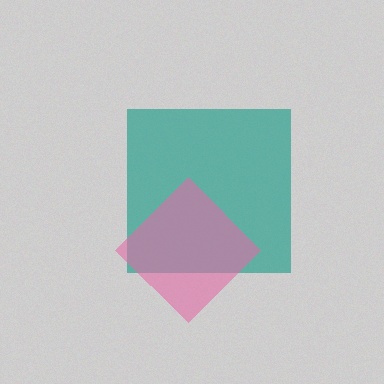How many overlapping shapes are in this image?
There are 2 overlapping shapes in the image.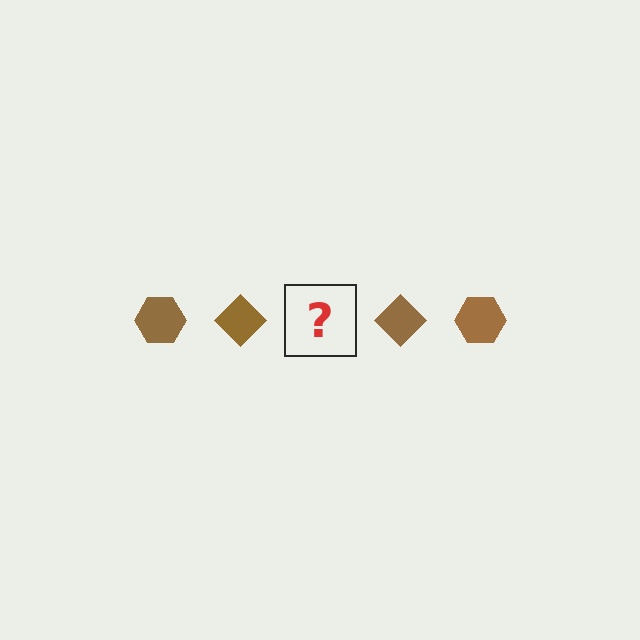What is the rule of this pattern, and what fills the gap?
The rule is that the pattern cycles through hexagon, diamond shapes in brown. The gap should be filled with a brown hexagon.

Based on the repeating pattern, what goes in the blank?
The blank should be a brown hexagon.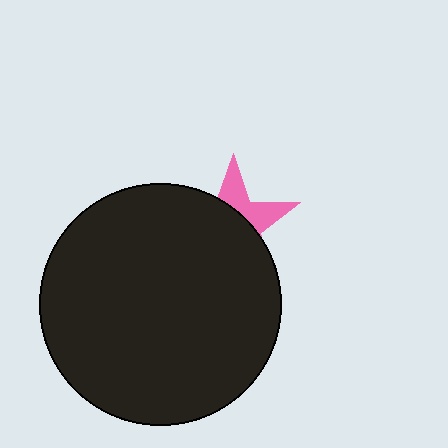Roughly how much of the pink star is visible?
A small part of it is visible (roughly 33%).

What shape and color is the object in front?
The object in front is a black circle.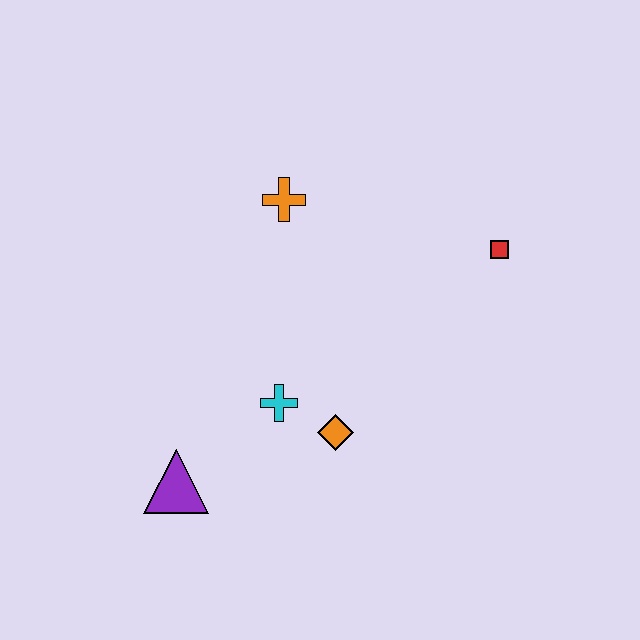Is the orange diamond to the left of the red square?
Yes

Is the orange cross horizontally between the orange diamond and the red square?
No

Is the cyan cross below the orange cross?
Yes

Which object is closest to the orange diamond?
The cyan cross is closest to the orange diamond.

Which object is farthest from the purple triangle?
The red square is farthest from the purple triangle.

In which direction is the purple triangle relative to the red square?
The purple triangle is to the left of the red square.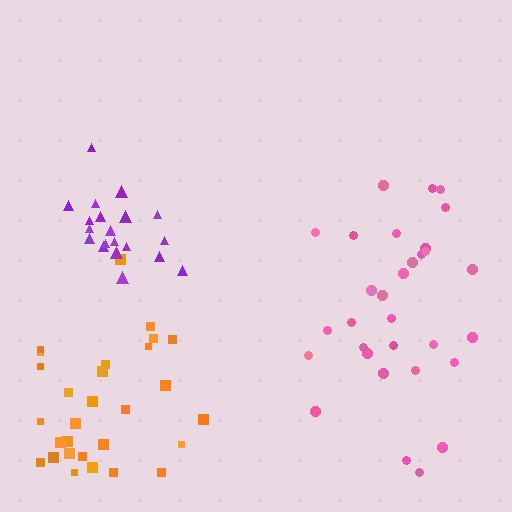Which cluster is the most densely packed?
Purple.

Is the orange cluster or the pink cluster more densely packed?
Pink.